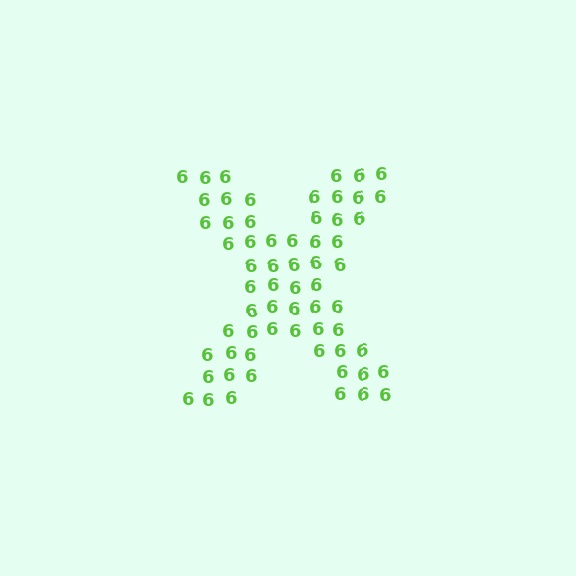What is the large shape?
The large shape is the letter X.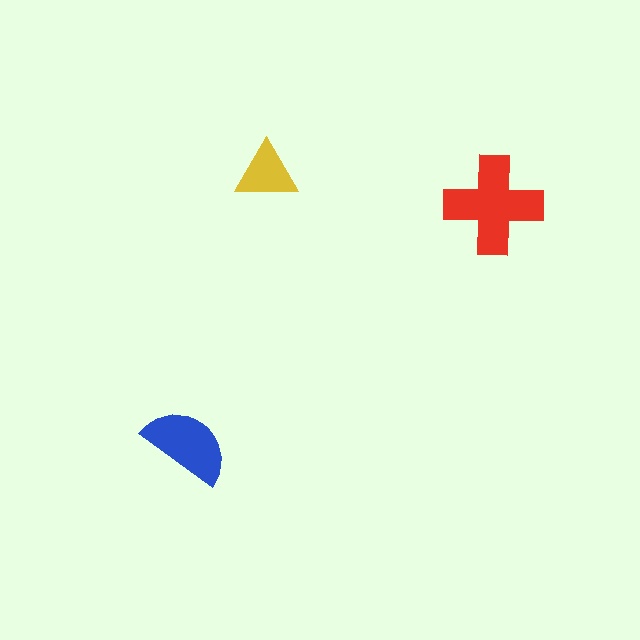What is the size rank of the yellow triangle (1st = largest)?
3rd.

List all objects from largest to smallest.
The red cross, the blue semicircle, the yellow triangle.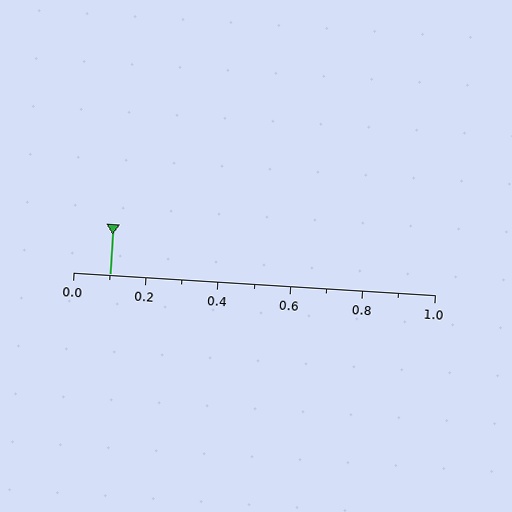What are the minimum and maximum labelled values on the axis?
The axis runs from 0.0 to 1.0.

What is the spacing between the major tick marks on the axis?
The major ticks are spaced 0.2 apart.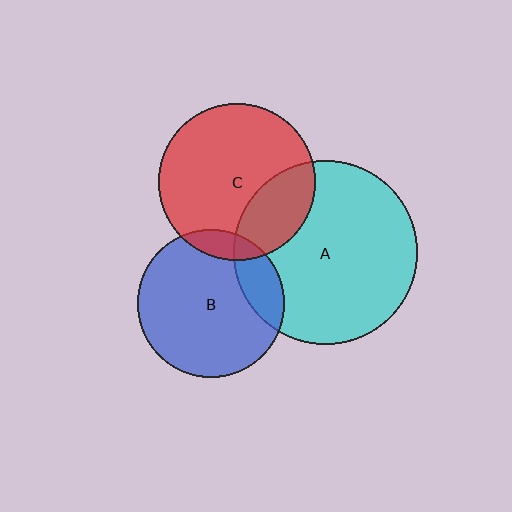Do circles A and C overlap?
Yes.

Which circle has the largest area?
Circle A (cyan).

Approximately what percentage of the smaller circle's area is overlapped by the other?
Approximately 25%.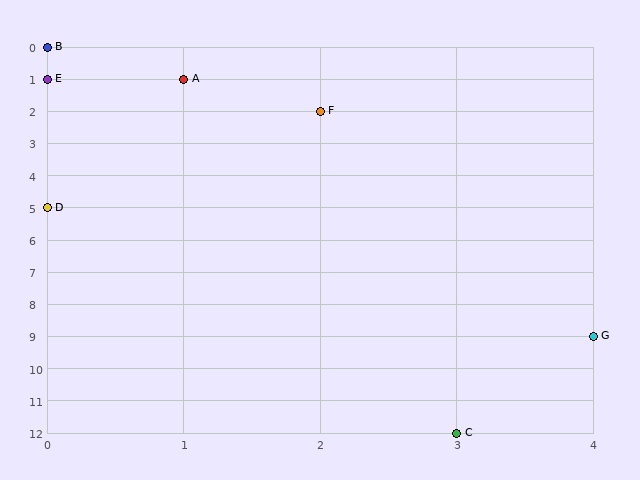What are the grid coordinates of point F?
Point F is at grid coordinates (2, 2).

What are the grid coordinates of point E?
Point E is at grid coordinates (0, 1).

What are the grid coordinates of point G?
Point G is at grid coordinates (4, 9).